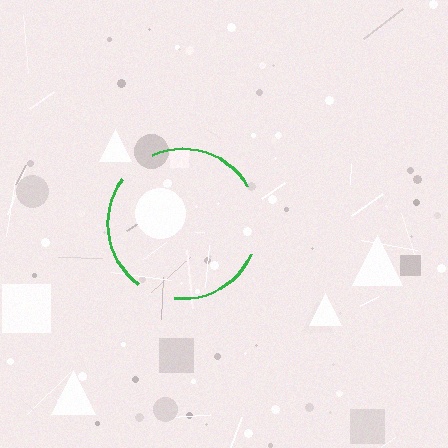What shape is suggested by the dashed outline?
The dashed outline suggests a circle.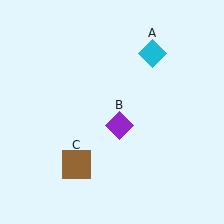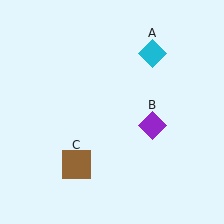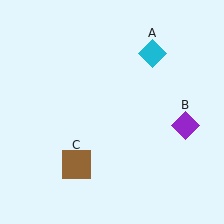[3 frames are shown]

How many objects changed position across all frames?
1 object changed position: purple diamond (object B).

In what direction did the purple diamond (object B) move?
The purple diamond (object B) moved right.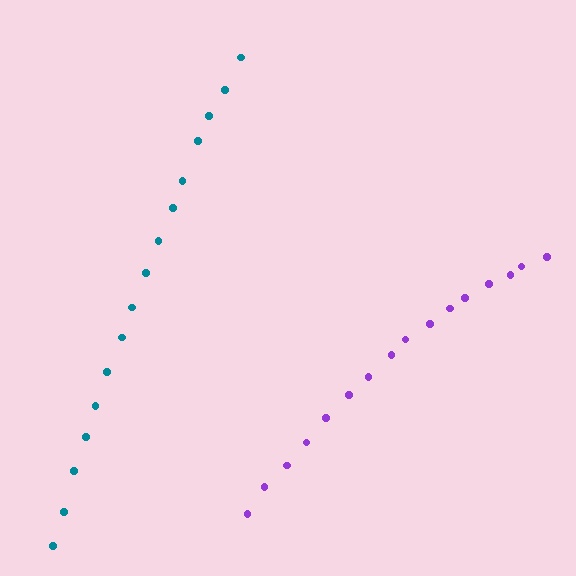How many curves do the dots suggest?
There are 2 distinct paths.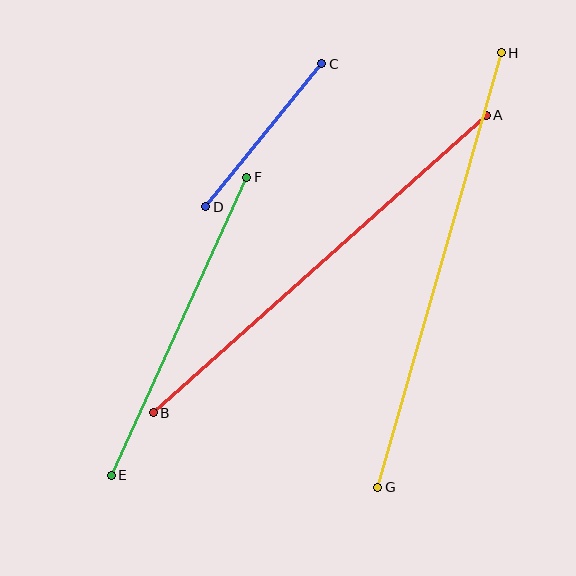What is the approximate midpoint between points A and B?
The midpoint is at approximately (320, 264) pixels.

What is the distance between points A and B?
The distance is approximately 447 pixels.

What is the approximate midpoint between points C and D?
The midpoint is at approximately (264, 135) pixels.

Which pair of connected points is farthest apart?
Points G and H are farthest apart.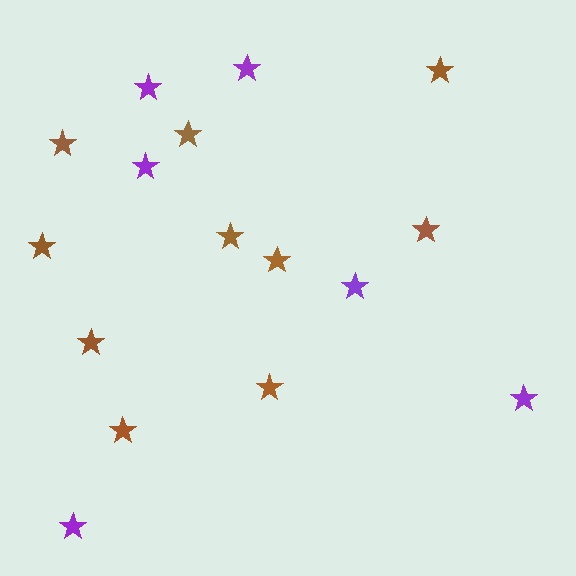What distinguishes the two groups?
There are 2 groups: one group of purple stars (6) and one group of brown stars (10).